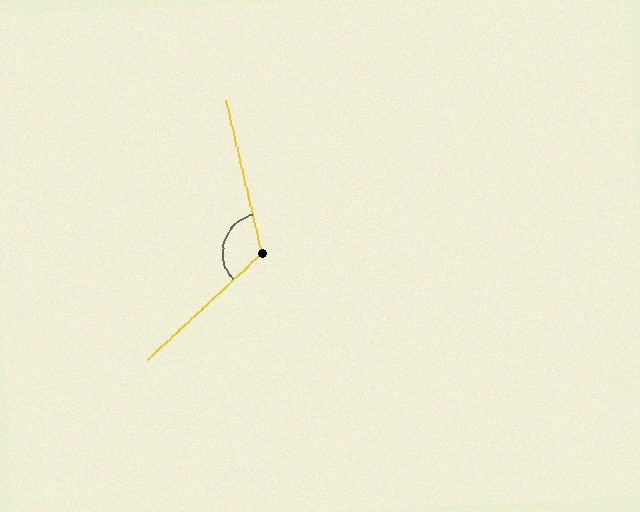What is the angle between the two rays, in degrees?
Approximately 120 degrees.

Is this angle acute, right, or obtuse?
It is obtuse.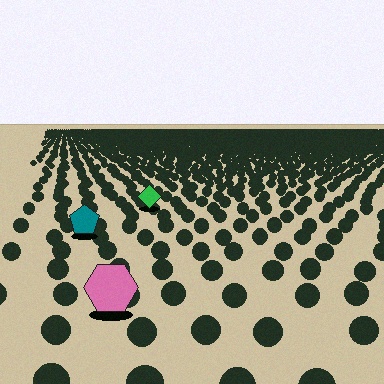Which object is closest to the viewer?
The pink hexagon is closest. The texture marks near it are larger and more spread out.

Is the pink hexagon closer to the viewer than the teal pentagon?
Yes. The pink hexagon is closer — you can tell from the texture gradient: the ground texture is coarser near it.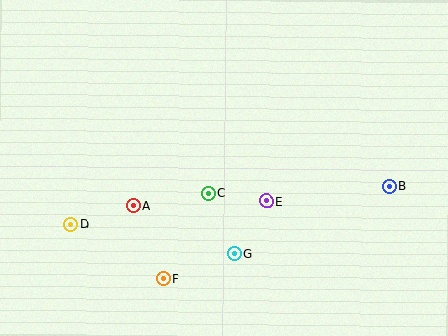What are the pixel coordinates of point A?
Point A is at (133, 206).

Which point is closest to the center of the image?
Point C at (208, 193) is closest to the center.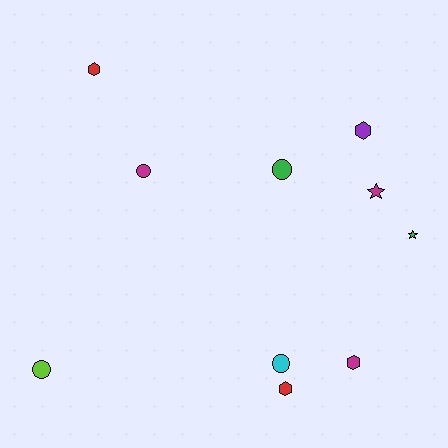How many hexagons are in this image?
There are 4 hexagons.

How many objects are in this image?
There are 10 objects.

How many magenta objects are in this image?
There are 3 magenta objects.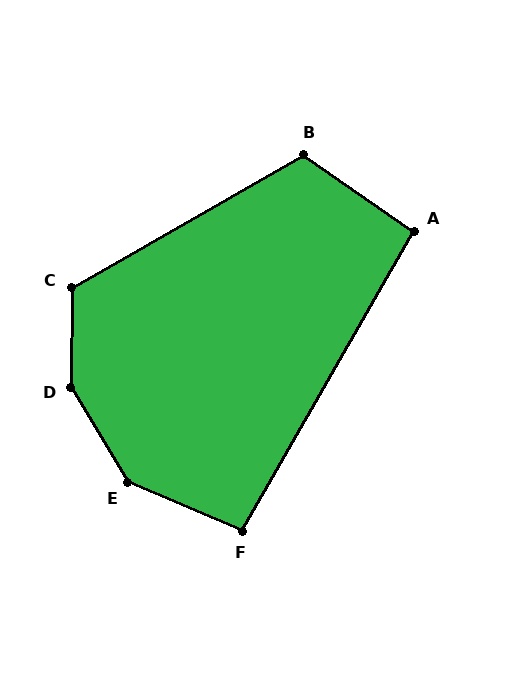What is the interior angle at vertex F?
Approximately 97 degrees (obtuse).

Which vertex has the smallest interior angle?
A, at approximately 95 degrees.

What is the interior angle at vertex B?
Approximately 115 degrees (obtuse).